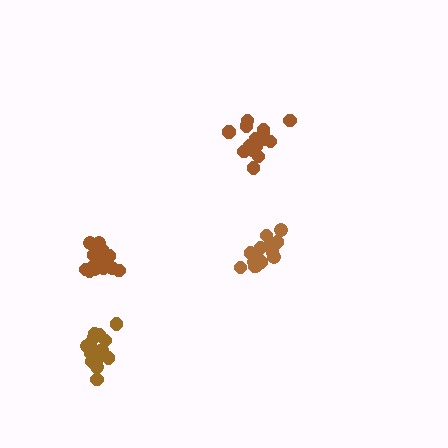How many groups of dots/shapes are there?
There are 4 groups.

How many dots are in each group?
Group 1: 15 dots, Group 2: 17 dots, Group 3: 15 dots, Group 4: 17 dots (64 total).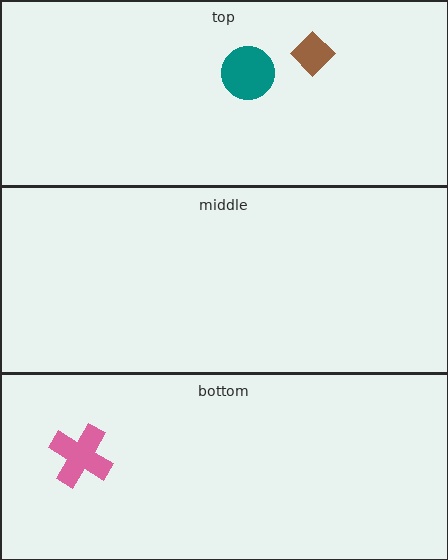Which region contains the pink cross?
The bottom region.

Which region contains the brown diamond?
The top region.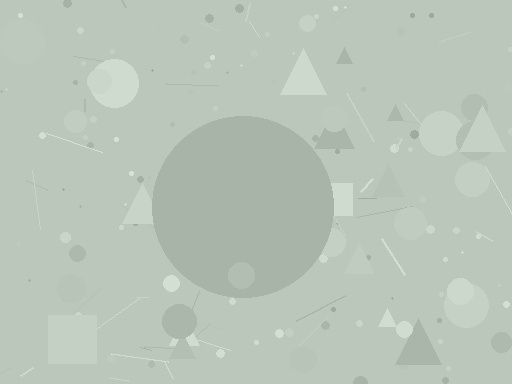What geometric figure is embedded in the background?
A circle is embedded in the background.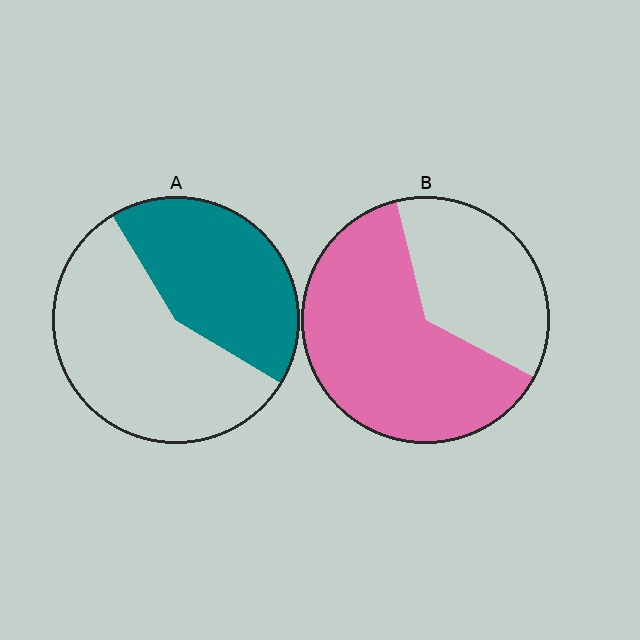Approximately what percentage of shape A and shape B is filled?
A is approximately 40% and B is approximately 65%.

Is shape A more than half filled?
No.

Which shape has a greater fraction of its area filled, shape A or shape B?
Shape B.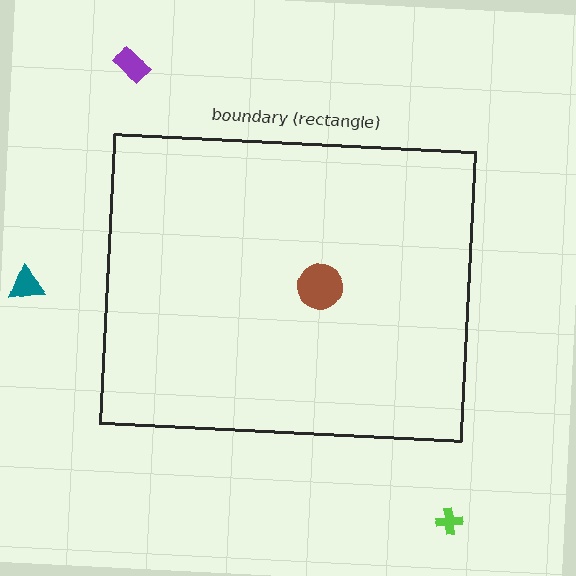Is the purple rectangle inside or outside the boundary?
Outside.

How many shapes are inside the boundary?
1 inside, 3 outside.